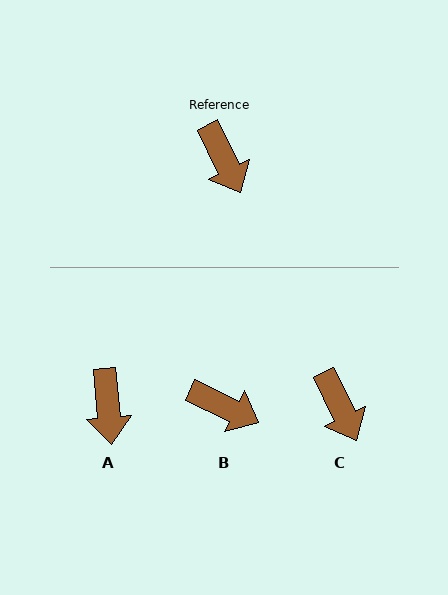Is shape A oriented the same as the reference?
No, it is off by about 21 degrees.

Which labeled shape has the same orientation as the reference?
C.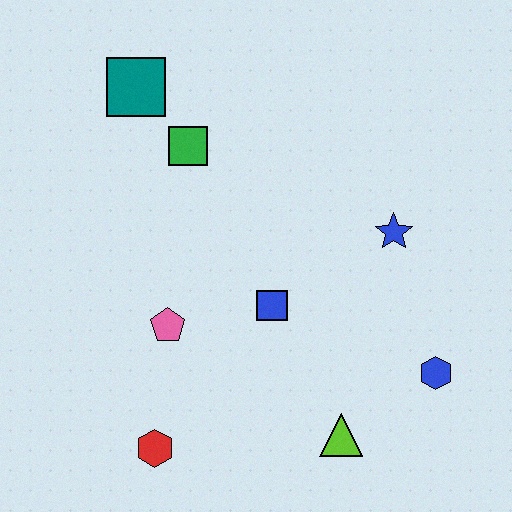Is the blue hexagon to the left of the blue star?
No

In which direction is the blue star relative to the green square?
The blue star is to the right of the green square.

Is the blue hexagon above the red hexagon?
Yes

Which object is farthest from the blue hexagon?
The teal square is farthest from the blue hexagon.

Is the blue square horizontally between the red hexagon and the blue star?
Yes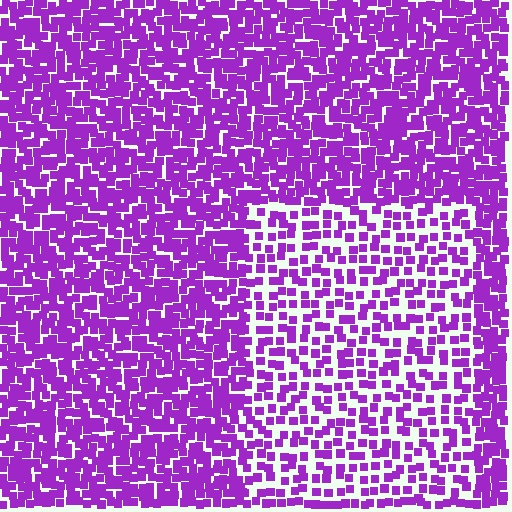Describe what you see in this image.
The image contains small purple elements arranged at two different densities. A rectangle-shaped region is visible where the elements are less densely packed than the surrounding area.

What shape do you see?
I see a rectangle.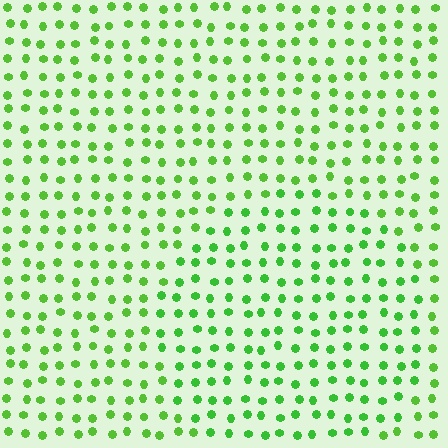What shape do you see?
I see a circle.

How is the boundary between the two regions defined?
The boundary is defined purely by a slight shift in hue (about 14 degrees). Spacing, size, and orientation are identical on both sides.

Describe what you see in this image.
The image is filled with small lime elements in a uniform arrangement. A circle-shaped region is visible where the elements are tinted to a slightly different hue, forming a subtle color boundary.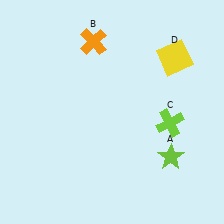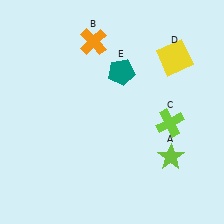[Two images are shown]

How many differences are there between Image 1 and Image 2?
There is 1 difference between the two images.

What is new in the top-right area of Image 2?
A teal pentagon (E) was added in the top-right area of Image 2.